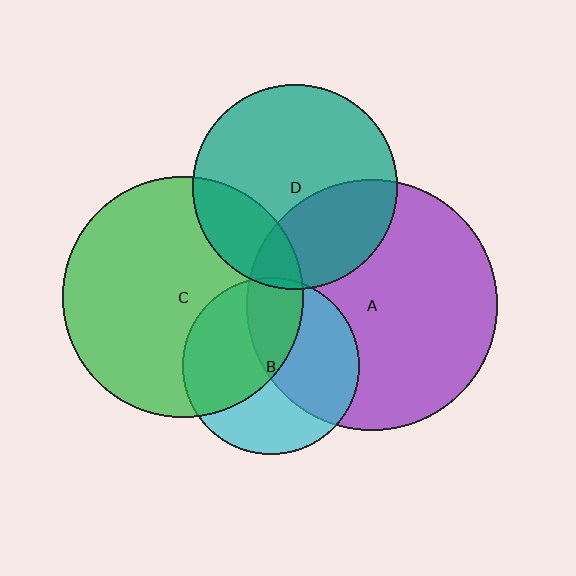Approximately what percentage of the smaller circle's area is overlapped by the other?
Approximately 50%.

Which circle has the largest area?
Circle A (purple).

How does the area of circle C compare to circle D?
Approximately 1.4 times.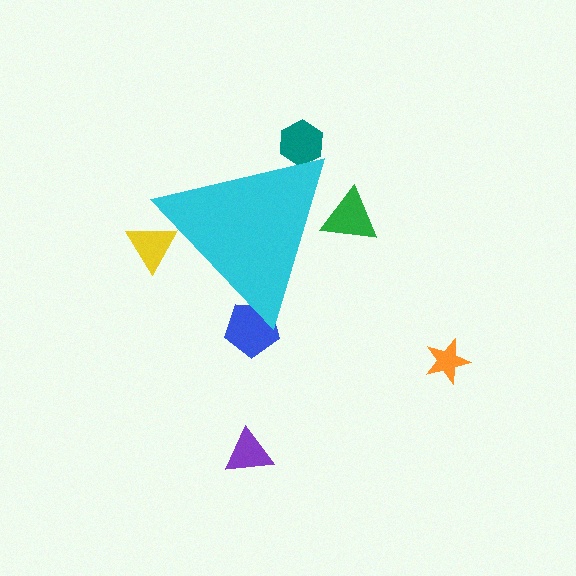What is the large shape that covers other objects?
A cyan triangle.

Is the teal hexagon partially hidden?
Yes, the teal hexagon is partially hidden behind the cyan triangle.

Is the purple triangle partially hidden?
No, the purple triangle is fully visible.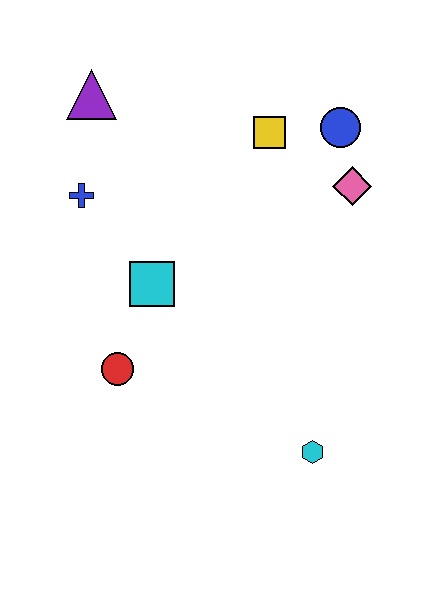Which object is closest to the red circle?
The cyan square is closest to the red circle.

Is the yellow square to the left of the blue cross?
No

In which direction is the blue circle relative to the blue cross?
The blue circle is to the right of the blue cross.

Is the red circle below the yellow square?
Yes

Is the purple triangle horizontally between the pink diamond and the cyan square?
No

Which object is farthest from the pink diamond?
The red circle is farthest from the pink diamond.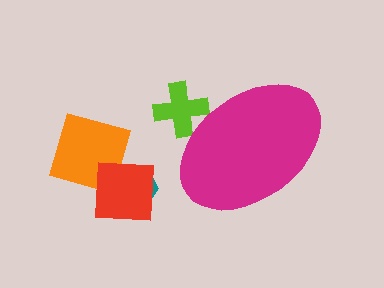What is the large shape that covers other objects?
A magenta ellipse.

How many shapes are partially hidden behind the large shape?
1 shape is partially hidden.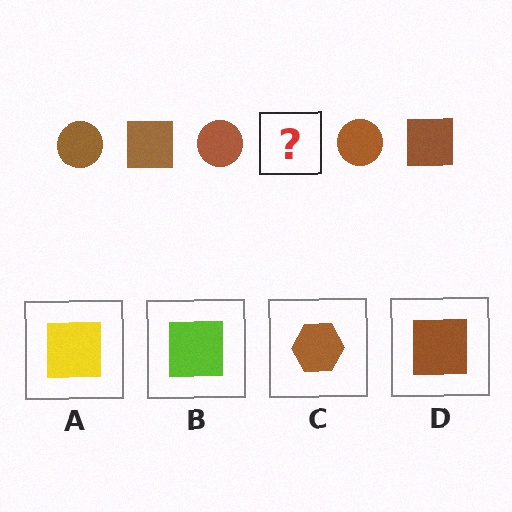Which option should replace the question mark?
Option D.